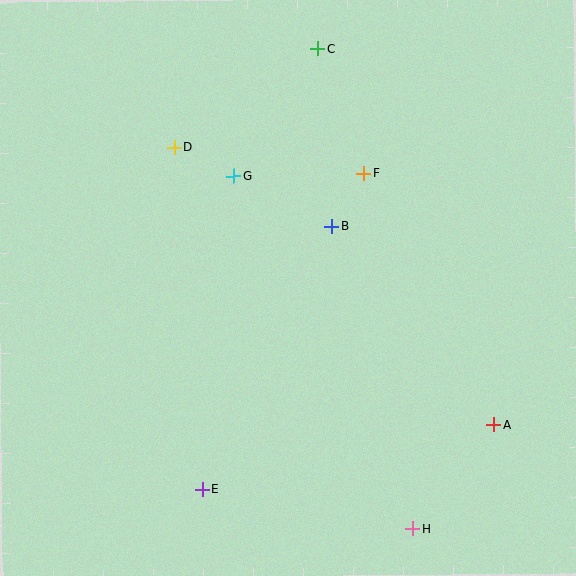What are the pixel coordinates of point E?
Point E is at (202, 489).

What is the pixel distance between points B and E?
The distance between B and E is 293 pixels.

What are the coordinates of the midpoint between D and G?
The midpoint between D and G is at (204, 162).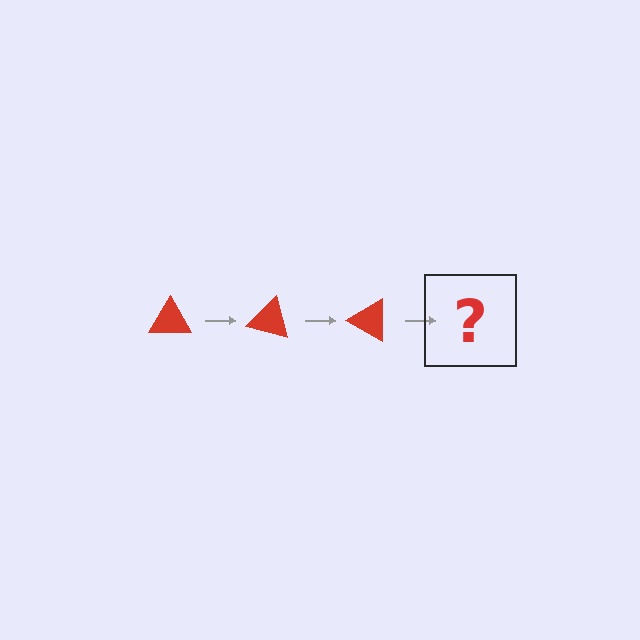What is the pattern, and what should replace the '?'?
The pattern is that the triangle rotates 15 degrees each step. The '?' should be a red triangle rotated 45 degrees.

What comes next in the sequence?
The next element should be a red triangle rotated 45 degrees.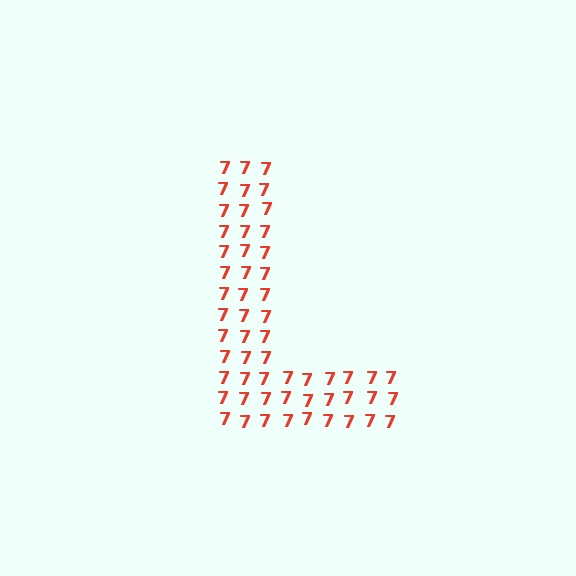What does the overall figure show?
The overall figure shows the letter L.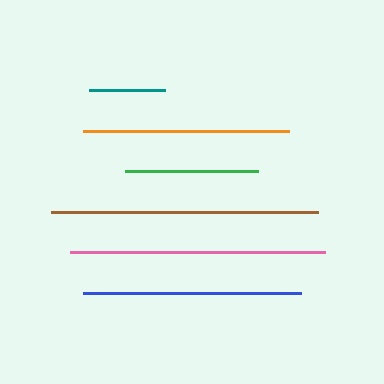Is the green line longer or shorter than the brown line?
The brown line is longer than the green line.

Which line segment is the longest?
The brown line is the longest at approximately 266 pixels.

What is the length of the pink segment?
The pink segment is approximately 255 pixels long.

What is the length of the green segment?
The green segment is approximately 132 pixels long.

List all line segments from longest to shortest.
From longest to shortest: brown, pink, blue, orange, green, teal.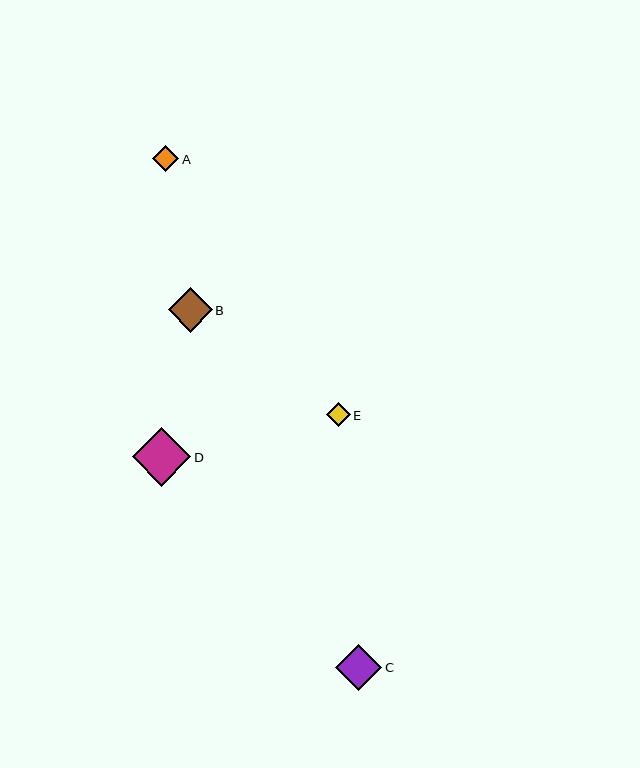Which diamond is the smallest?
Diamond E is the smallest with a size of approximately 24 pixels.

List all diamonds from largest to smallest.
From largest to smallest: D, C, B, A, E.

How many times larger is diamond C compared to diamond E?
Diamond C is approximately 1.9 times the size of diamond E.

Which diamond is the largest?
Diamond D is the largest with a size of approximately 59 pixels.